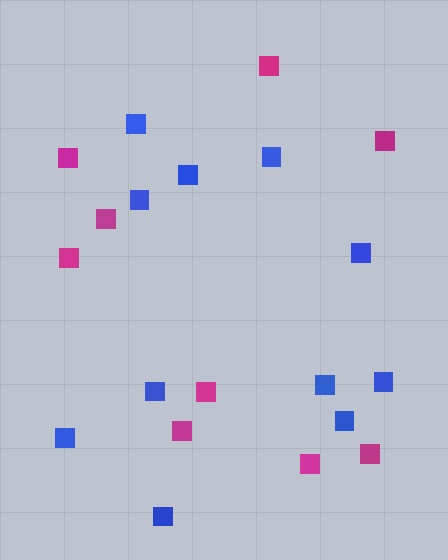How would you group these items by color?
There are 2 groups: one group of magenta squares (9) and one group of blue squares (11).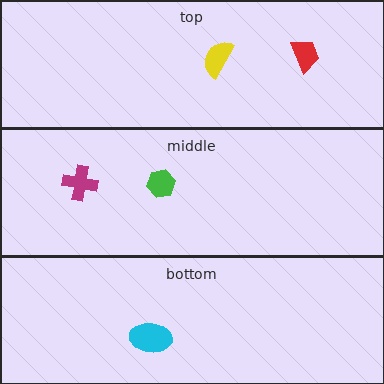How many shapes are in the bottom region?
1.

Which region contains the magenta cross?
The middle region.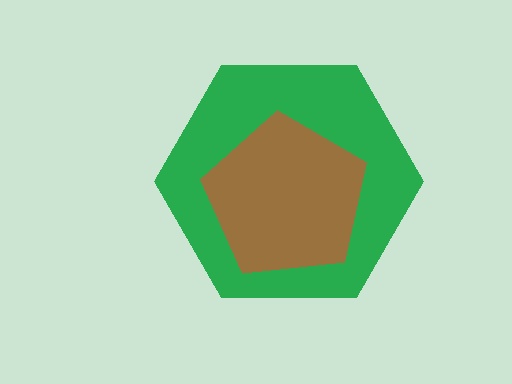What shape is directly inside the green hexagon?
The brown pentagon.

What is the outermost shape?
The green hexagon.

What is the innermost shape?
The brown pentagon.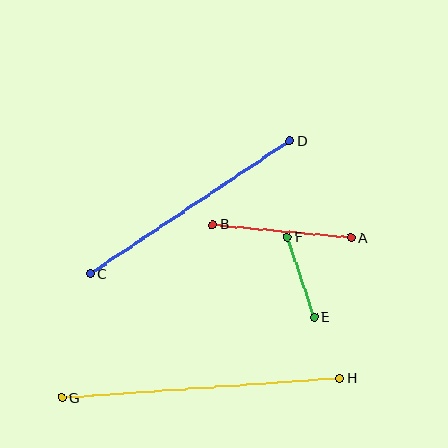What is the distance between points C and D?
The distance is approximately 239 pixels.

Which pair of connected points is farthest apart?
Points G and H are farthest apart.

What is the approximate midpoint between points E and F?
The midpoint is at approximately (301, 277) pixels.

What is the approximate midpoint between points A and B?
The midpoint is at approximately (282, 231) pixels.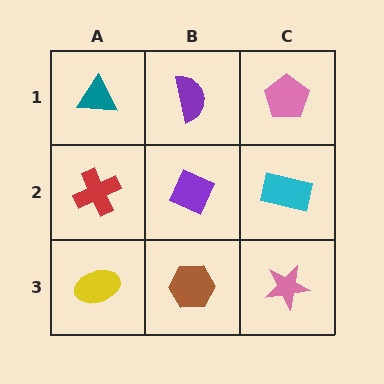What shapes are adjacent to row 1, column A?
A red cross (row 2, column A), a purple semicircle (row 1, column B).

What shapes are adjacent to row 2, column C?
A pink pentagon (row 1, column C), a pink star (row 3, column C), a purple diamond (row 2, column B).